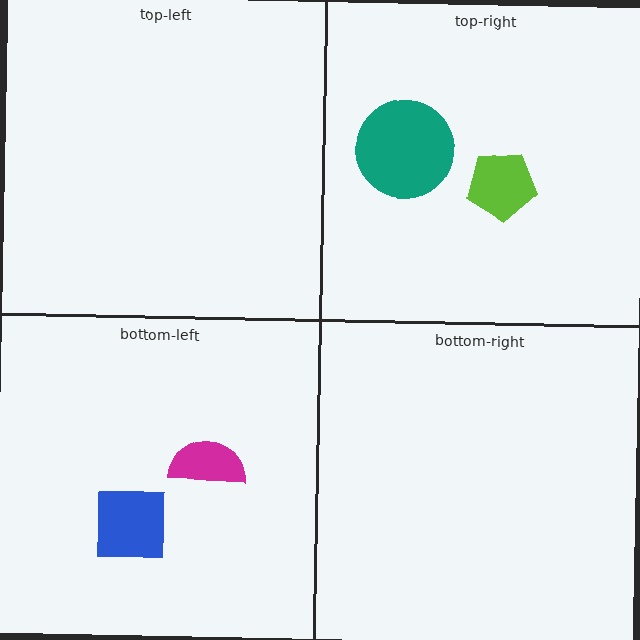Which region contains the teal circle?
The top-right region.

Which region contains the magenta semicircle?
The bottom-left region.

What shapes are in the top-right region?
The lime pentagon, the teal circle.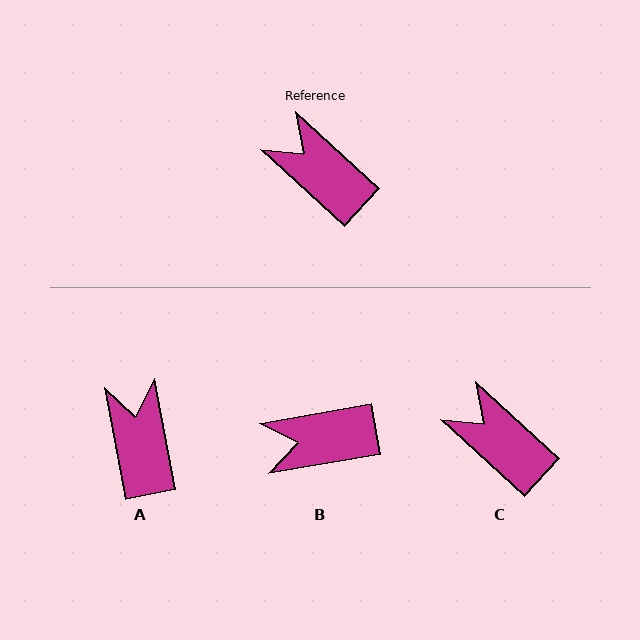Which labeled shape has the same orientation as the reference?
C.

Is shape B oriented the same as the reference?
No, it is off by about 52 degrees.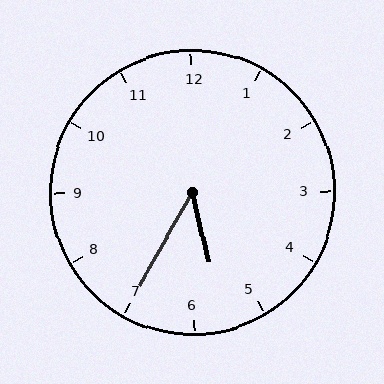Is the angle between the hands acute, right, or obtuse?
It is acute.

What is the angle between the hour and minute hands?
Approximately 42 degrees.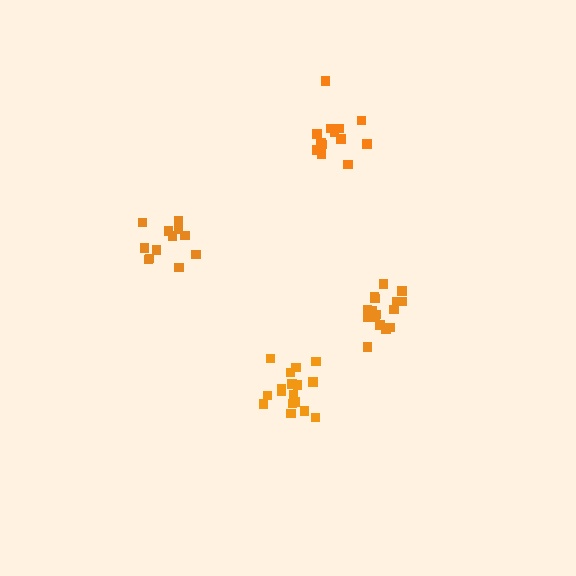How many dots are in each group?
Group 1: 17 dots, Group 2: 12 dots, Group 3: 16 dots, Group 4: 13 dots (58 total).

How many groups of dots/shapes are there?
There are 4 groups.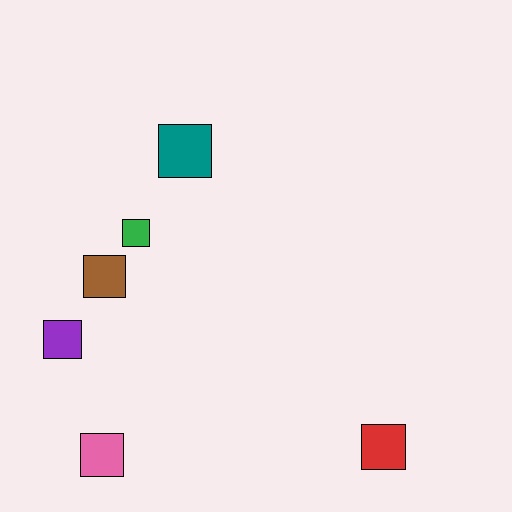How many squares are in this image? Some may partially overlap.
There are 6 squares.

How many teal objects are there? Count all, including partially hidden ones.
There is 1 teal object.